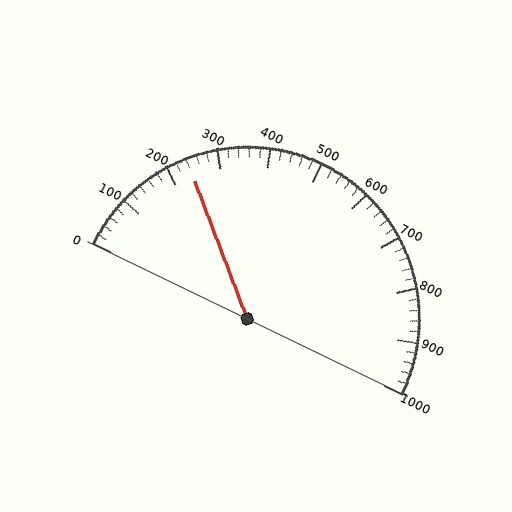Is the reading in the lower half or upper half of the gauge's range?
The reading is in the lower half of the range (0 to 1000).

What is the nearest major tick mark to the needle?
The nearest major tick mark is 200.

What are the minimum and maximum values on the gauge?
The gauge ranges from 0 to 1000.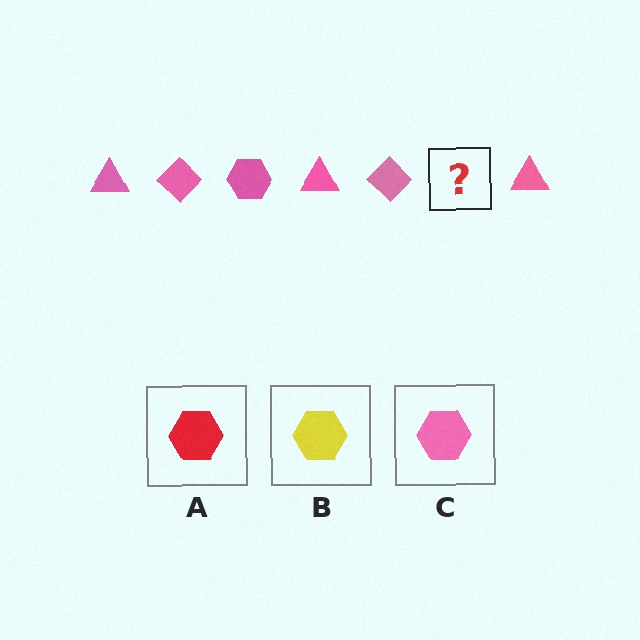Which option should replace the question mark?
Option C.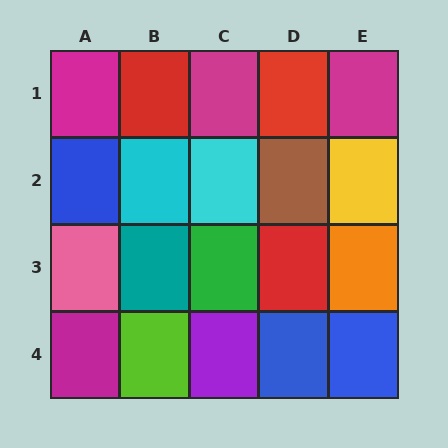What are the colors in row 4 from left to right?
Magenta, lime, purple, blue, blue.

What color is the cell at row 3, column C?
Green.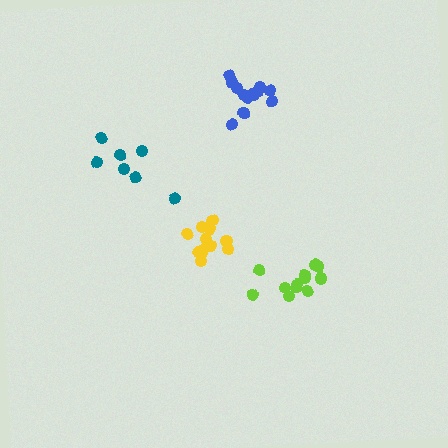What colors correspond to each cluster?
The clusters are colored: yellow, teal, lime, blue.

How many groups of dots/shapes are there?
There are 4 groups.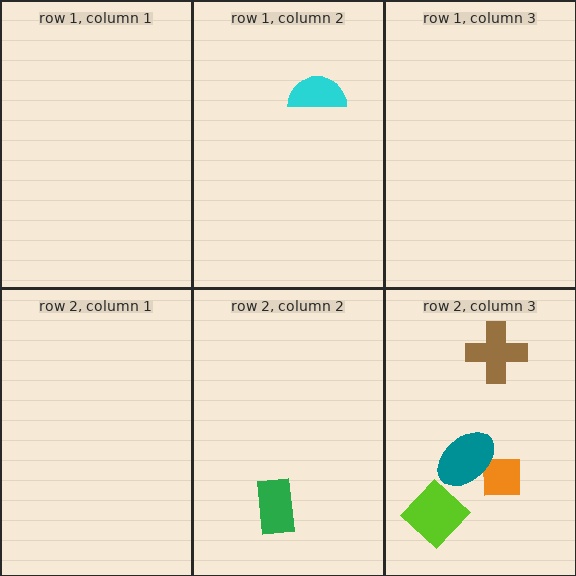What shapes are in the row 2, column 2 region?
The green rectangle.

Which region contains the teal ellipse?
The row 2, column 3 region.